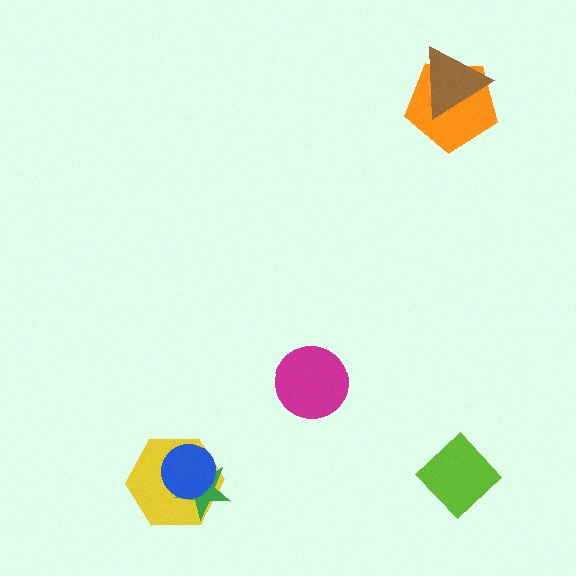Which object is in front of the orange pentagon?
The brown triangle is in front of the orange pentagon.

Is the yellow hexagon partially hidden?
Yes, it is partially covered by another shape.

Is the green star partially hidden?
Yes, it is partially covered by another shape.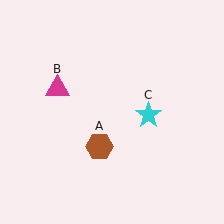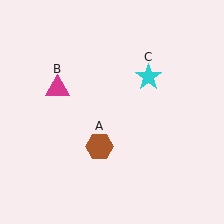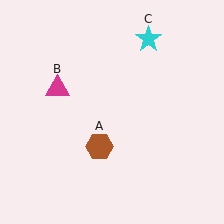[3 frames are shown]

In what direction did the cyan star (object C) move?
The cyan star (object C) moved up.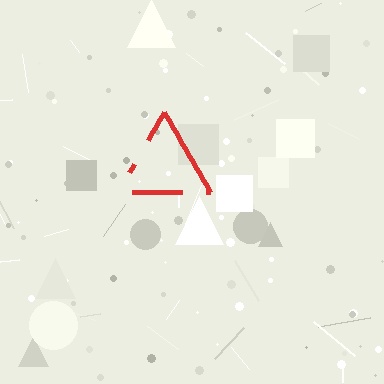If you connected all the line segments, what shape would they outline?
They would outline a triangle.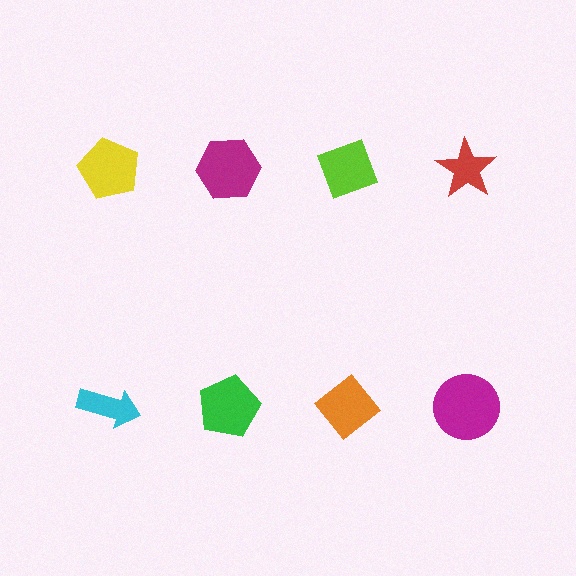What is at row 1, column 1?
A yellow pentagon.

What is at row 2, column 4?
A magenta circle.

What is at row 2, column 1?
A cyan arrow.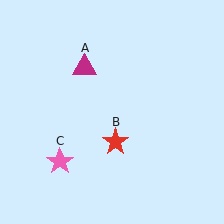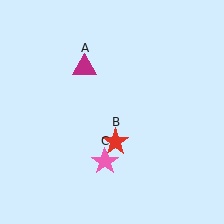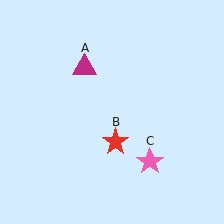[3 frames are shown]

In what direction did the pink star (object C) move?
The pink star (object C) moved right.